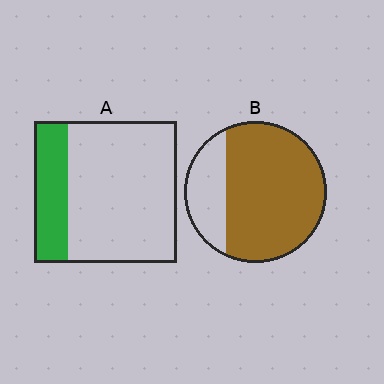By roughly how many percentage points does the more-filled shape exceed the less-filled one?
By roughly 50 percentage points (B over A).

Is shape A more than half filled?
No.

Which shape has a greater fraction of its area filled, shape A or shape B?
Shape B.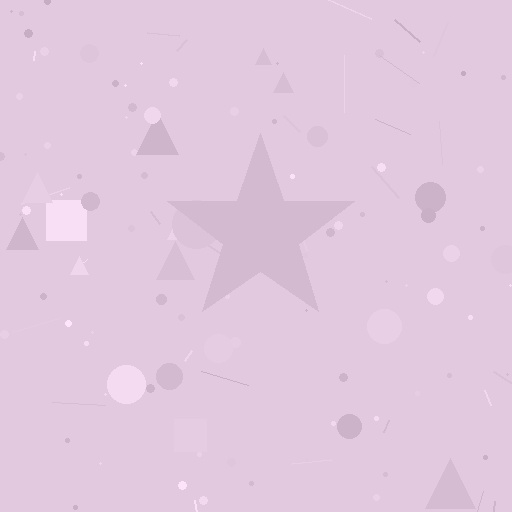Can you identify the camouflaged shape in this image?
The camouflaged shape is a star.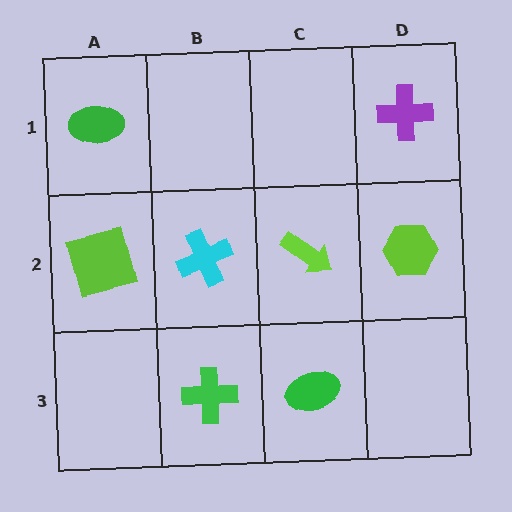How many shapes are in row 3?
2 shapes.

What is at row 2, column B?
A cyan cross.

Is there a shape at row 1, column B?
No, that cell is empty.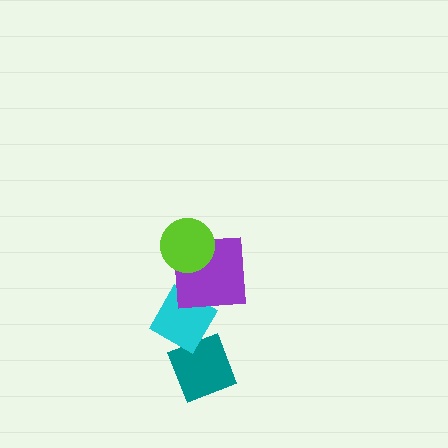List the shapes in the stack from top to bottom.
From top to bottom: the lime circle, the purple square, the cyan diamond, the teal diamond.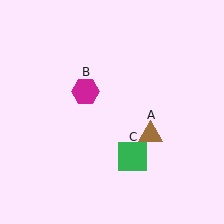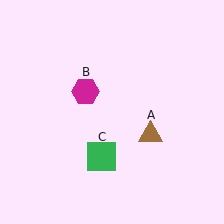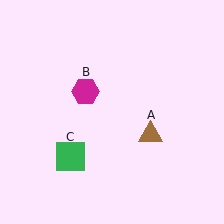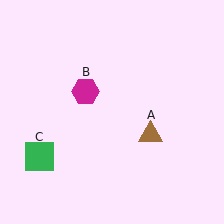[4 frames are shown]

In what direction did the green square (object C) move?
The green square (object C) moved left.